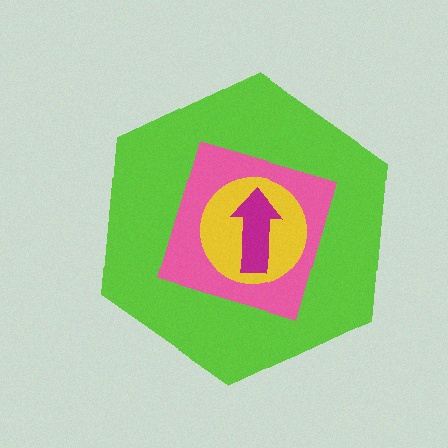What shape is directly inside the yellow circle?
The magenta arrow.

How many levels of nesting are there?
4.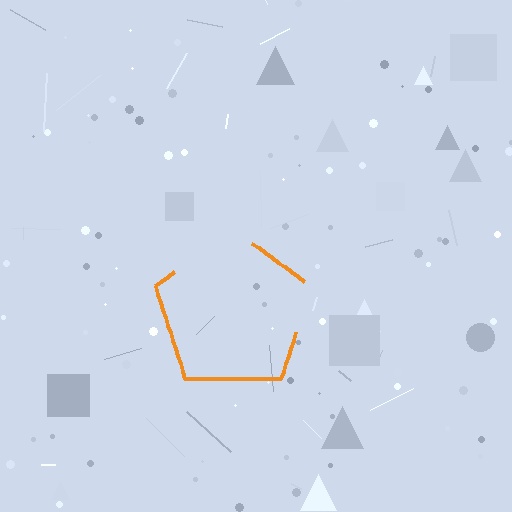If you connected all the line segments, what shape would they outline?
They would outline a pentagon.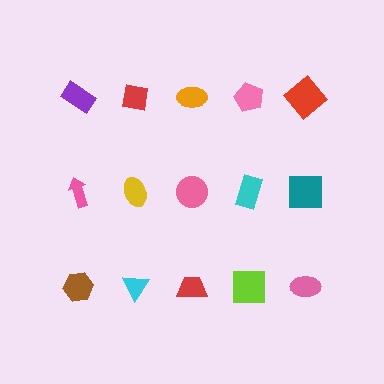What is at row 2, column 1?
A pink arrow.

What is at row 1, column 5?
A red diamond.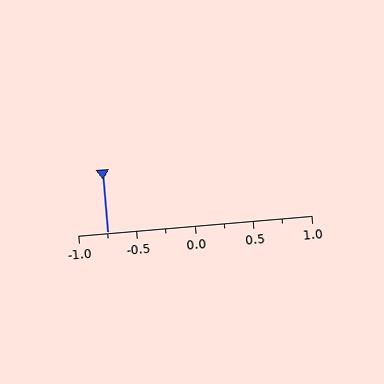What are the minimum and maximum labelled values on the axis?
The axis runs from -1.0 to 1.0.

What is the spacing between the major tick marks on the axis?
The major ticks are spaced 0.5 apart.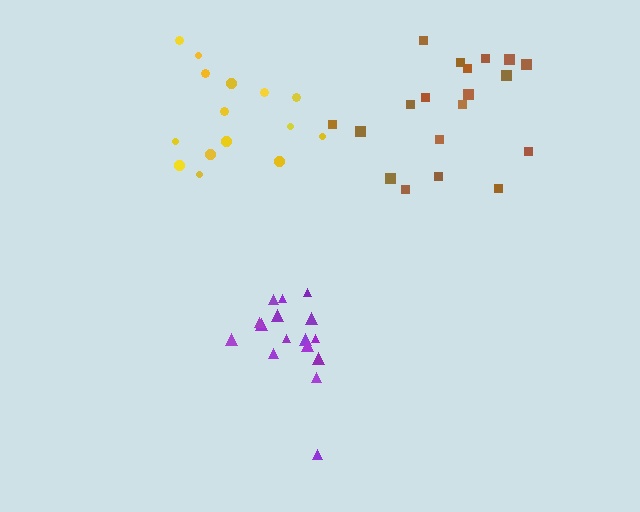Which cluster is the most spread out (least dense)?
Brown.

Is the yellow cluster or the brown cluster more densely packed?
Yellow.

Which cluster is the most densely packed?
Purple.